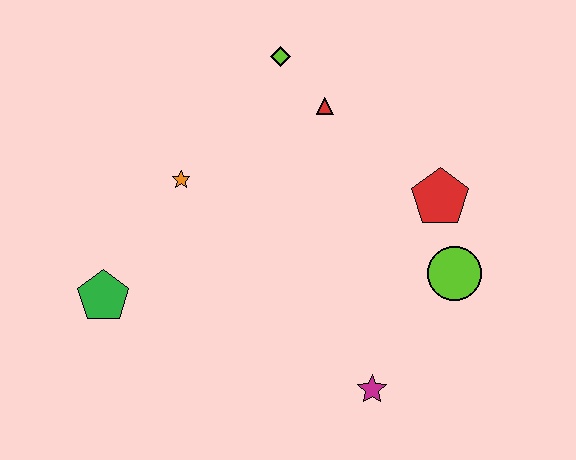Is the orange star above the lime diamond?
No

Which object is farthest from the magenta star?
The lime diamond is farthest from the magenta star.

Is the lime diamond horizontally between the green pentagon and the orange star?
No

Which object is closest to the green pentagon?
The orange star is closest to the green pentagon.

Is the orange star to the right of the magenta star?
No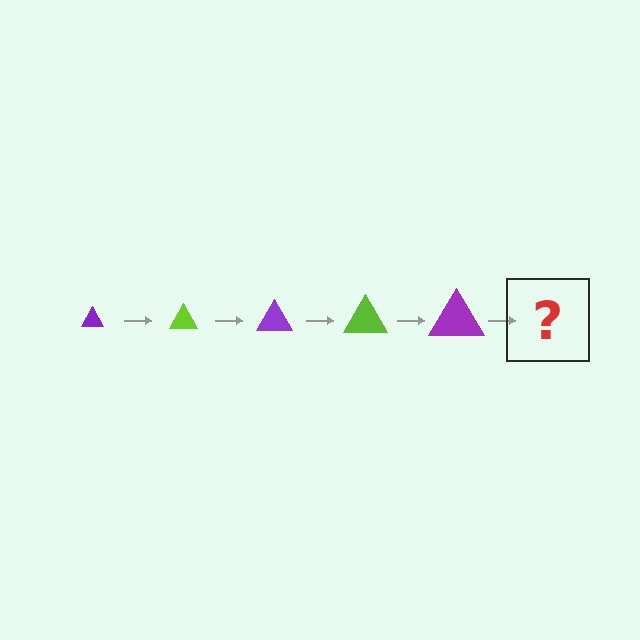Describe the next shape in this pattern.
It should be a lime triangle, larger than the previous one.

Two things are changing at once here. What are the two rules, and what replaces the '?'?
The two rules are that the triangle grows larger each step and the color cycles through purple and lime. The '?' should be a lime triangle, larger than the previous one.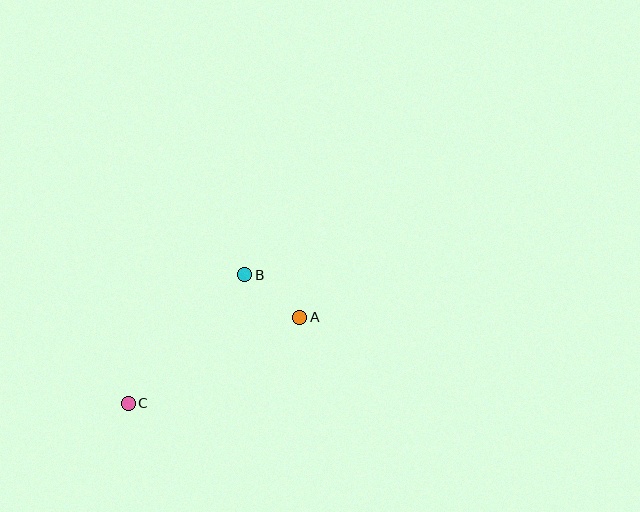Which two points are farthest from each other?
Points A and C are farthest from each other.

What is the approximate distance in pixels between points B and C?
The distance between B and C is approximately 174 pixels.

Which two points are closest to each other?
Points A and B are closest to each other.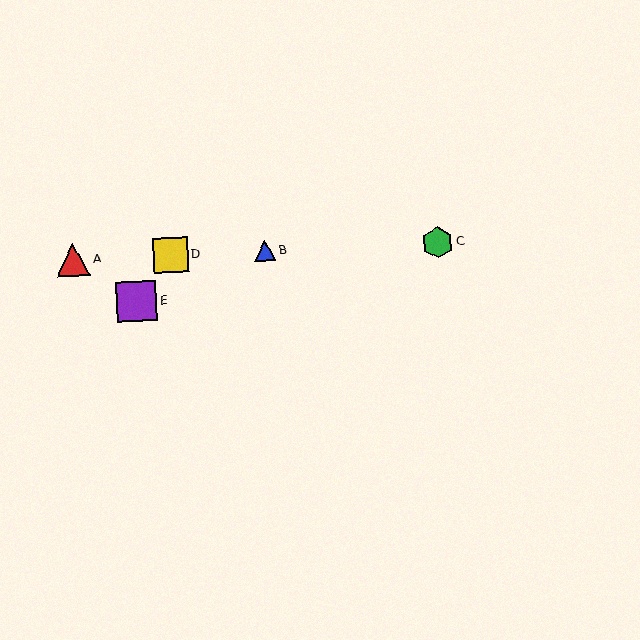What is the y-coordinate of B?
Object B is at y≈251.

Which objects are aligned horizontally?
Objects A, B, C, D are aligned horizontally.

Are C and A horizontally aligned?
Yes, both are at y≈242.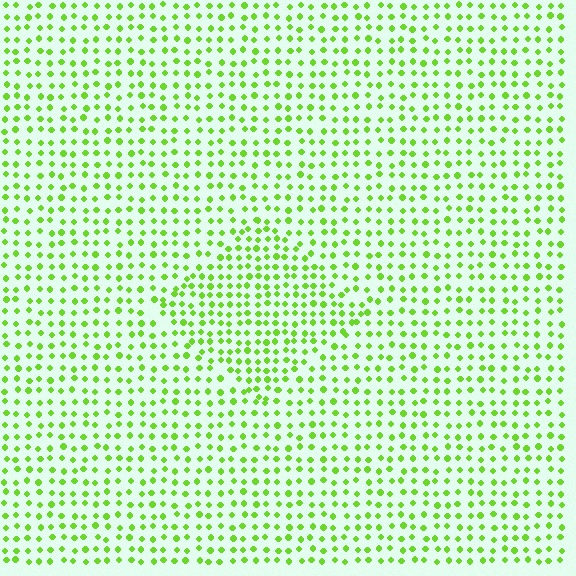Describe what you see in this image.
The image contains small lime elements arranged at two different densities. A diamond-shaped region is visible where the elements are more densely packed than the surrounding area.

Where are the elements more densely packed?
The elements are more densely packed inside the diamond boundary.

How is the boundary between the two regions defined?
The boundary is defined by a change in element density (approximately 1.5x ratio). All elements are the same color, size, and shape.